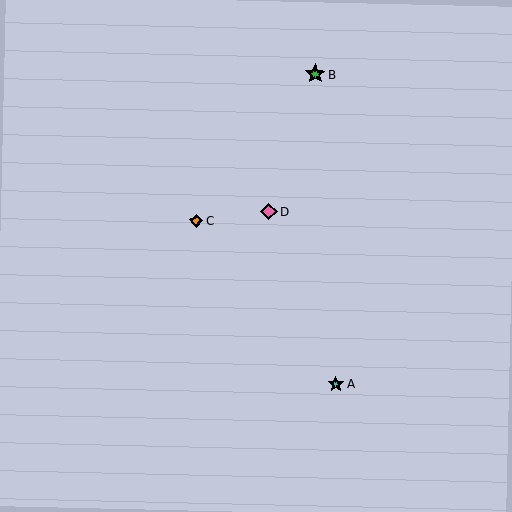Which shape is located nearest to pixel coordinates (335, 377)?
The cyan star (labeled A) at (336, 384) is nearest to that location.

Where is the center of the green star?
The center of the green star is at (315, 74).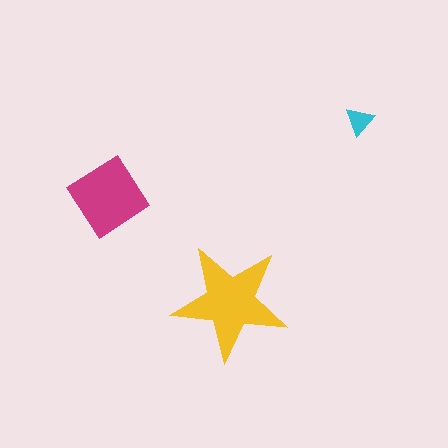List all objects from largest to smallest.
The yellow star, the magenta diamond, the cyan triangle.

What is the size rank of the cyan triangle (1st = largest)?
3rd.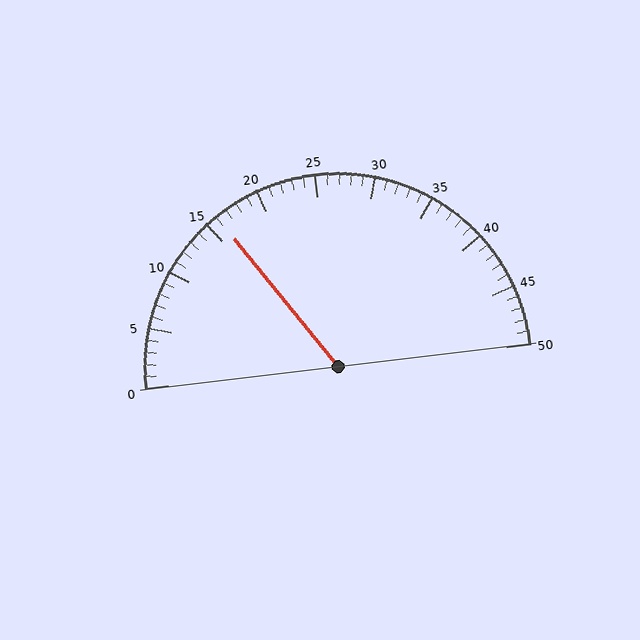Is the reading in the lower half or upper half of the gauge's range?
The reading is in the lower half of the range (0 to 50).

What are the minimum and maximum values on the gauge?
The gauge ranges from 0 to 50.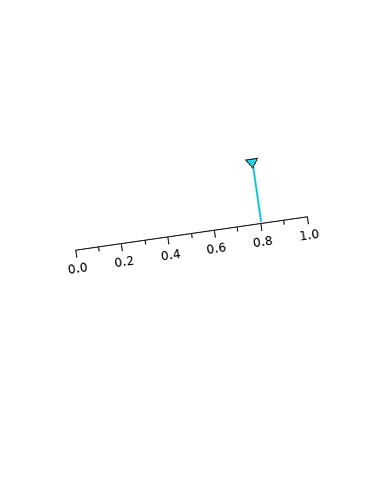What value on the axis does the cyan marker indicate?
The marker indicates approximately 0.8.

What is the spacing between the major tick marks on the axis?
The major ticks are spaced 0.2 apart.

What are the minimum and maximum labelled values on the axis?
The axis runs from 0.0 to 1.0.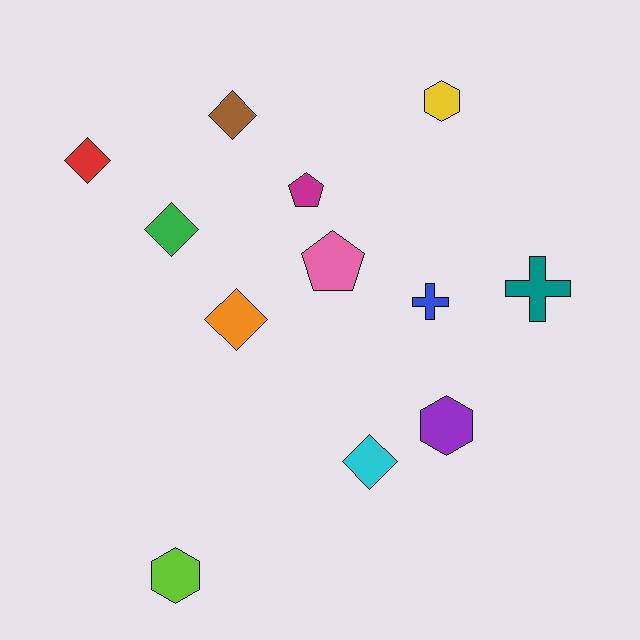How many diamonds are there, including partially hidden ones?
There are 5 diamonds.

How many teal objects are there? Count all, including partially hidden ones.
There is 1 teal object.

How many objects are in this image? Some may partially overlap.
There are 12 objects.